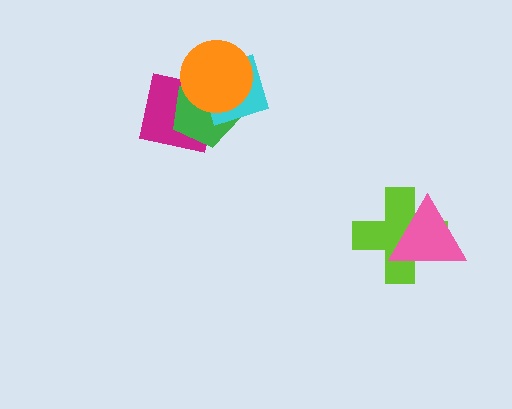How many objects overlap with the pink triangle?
1 object overlaps with the pink triangle.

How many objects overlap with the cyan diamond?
3 objects overlap with the cyan diamond.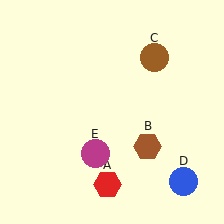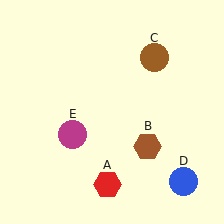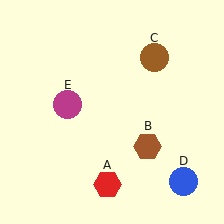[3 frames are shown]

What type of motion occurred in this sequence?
The magenta circle (object E) rotated clockwise around the center of the scene.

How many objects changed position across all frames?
1 object changed position: magenta circle (object E).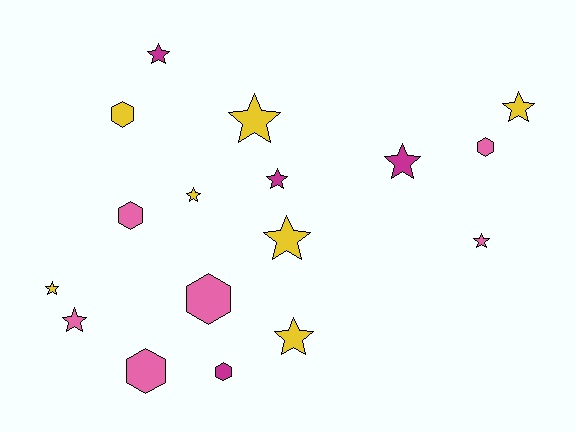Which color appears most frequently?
Yellow, with 7 objects.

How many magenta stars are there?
There are 3 magenta stars.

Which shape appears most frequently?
Star, with 11 objects.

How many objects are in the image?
There are 17 objects.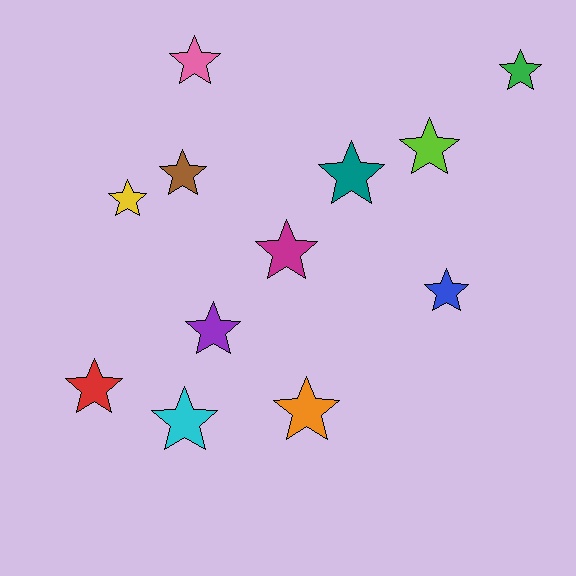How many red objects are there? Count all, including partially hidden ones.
There is 1 red object.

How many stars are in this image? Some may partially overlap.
There are 12 stars.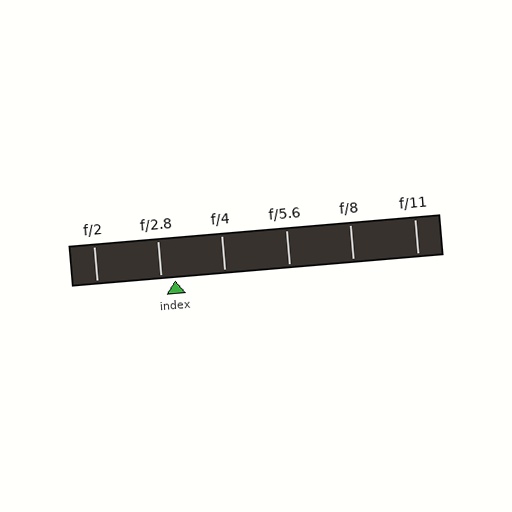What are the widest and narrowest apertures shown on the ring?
The widest aperture shown is f/2 and the narrowest is f/11.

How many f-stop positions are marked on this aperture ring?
There are 6 f-stop positions marked.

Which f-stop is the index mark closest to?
The index mark is closest to f/2.8.